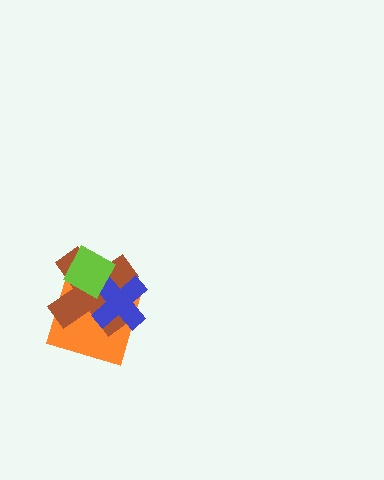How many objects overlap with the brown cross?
3 objects overlap with the brown cross.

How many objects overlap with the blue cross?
3 objects overlap with the blue cross.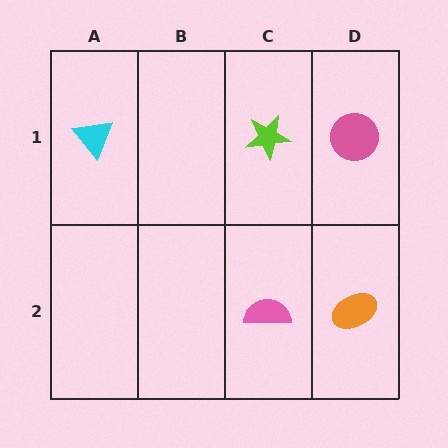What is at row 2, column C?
A pink semicircle.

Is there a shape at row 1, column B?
No, that cell is empty.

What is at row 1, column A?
A cyan triangle.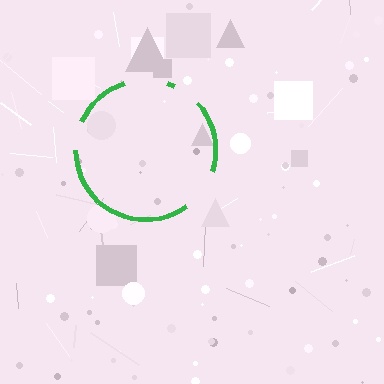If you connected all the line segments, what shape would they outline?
They would outline a circle.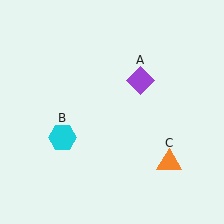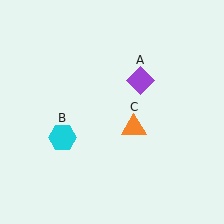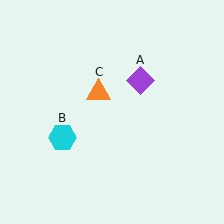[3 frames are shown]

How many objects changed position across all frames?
1 object changed position: orange triangle (object C).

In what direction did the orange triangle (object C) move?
The orange triangle (object C) moved up and to the left.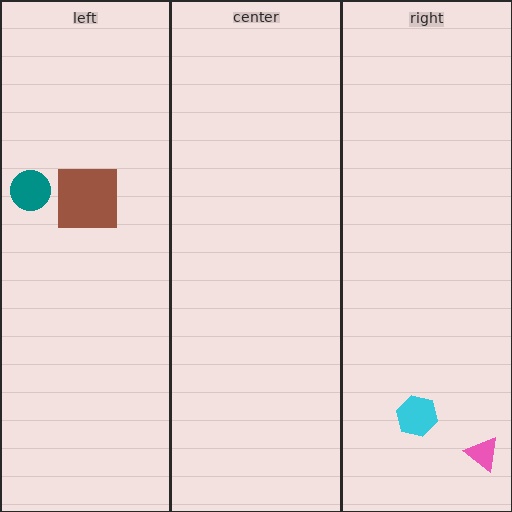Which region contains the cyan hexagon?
The right region.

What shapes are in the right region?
The cyan hexagon, the pink triangle.